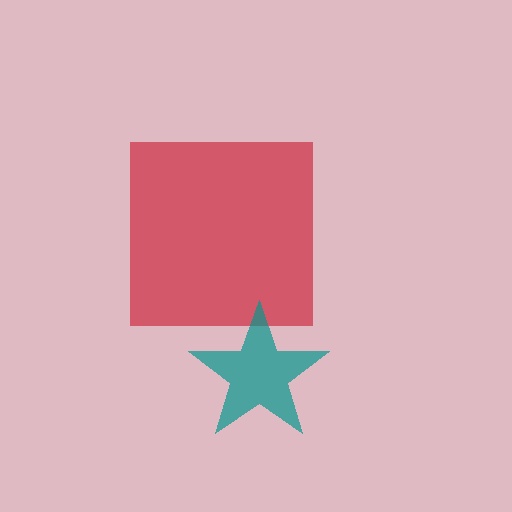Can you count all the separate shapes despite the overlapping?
Yes, there are 2 separate shapes.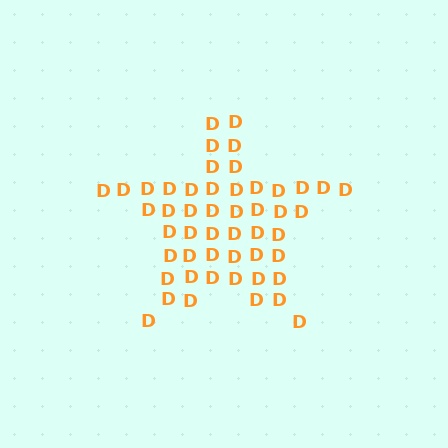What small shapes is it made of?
It is made of small letter D's.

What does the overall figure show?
The overall figure shows a star.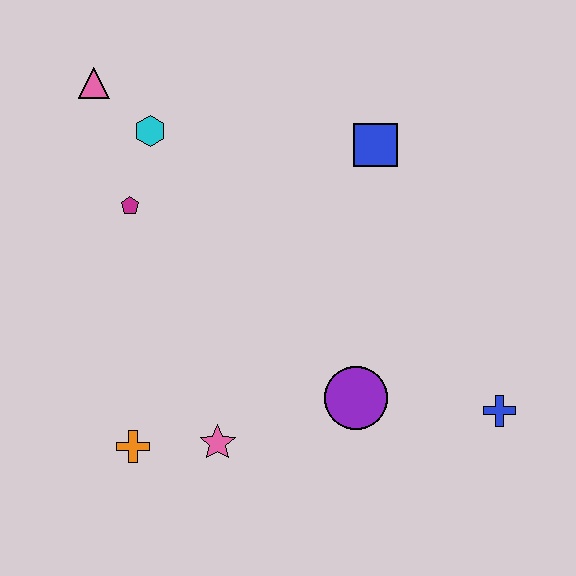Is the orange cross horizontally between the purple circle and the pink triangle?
Yes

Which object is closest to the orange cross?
The pink star is closest to the orange cross.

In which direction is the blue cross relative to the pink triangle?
The blue cross is to the right of the pink triangle.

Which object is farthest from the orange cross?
The blue square is farthest from the orange cross.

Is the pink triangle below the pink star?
No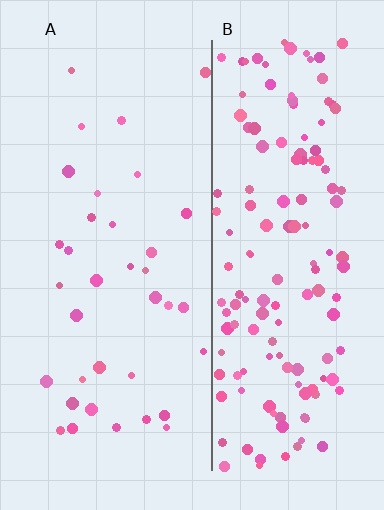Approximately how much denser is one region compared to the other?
Approximately 4.2× — region B over region A.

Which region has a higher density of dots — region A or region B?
B (the right).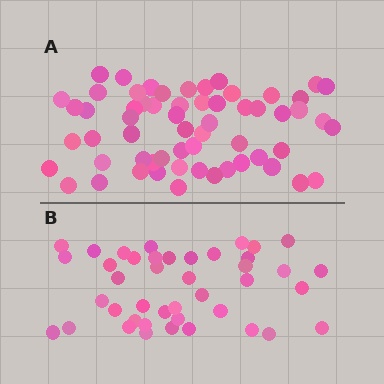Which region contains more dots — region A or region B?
Region A (the top region) has more dots.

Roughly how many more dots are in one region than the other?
Region A has approximately 20 more dots than region B.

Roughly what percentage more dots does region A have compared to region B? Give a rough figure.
About 45% more.